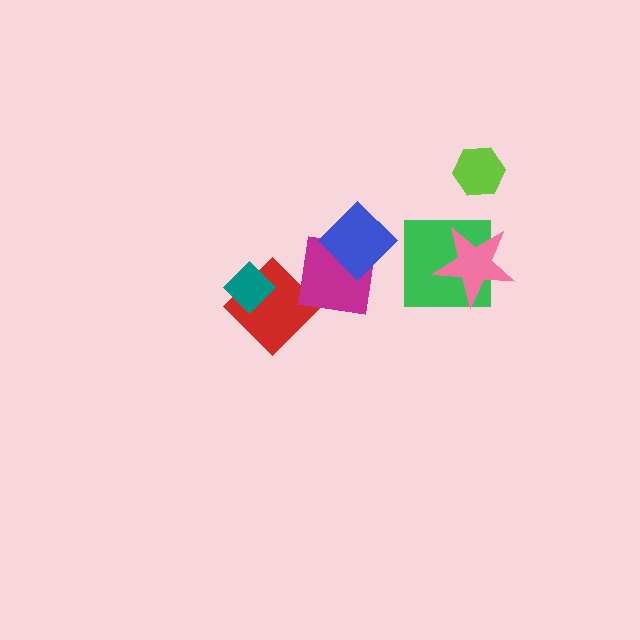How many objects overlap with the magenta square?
2 objects overlap with the magenta square.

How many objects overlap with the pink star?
1 object overlaps with the pink star.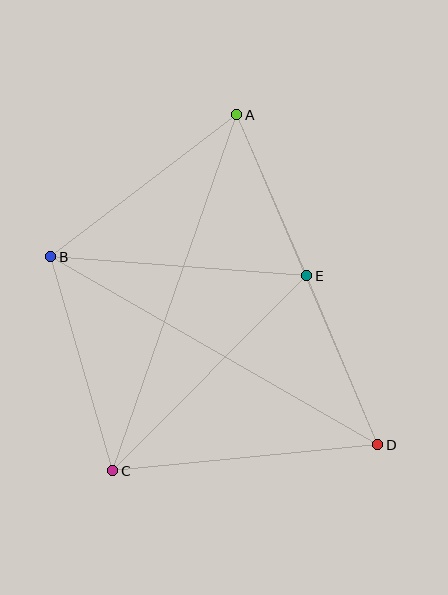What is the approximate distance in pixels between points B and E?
The distance between B and E is approximately 256 pixels.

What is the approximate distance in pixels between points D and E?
The distance between D and E is approximately 183 pixels.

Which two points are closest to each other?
Points A and E are closest to each other.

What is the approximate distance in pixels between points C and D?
The distance between C and D is approximately 266 pixels.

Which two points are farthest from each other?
Points B and D are farthest from each other.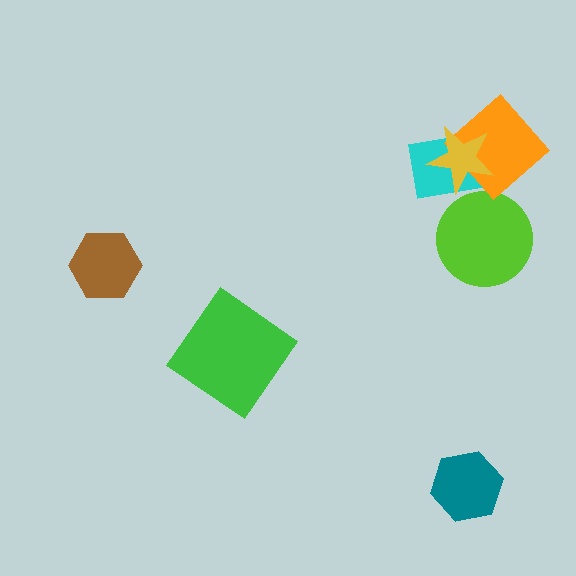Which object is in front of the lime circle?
The cyan rectangle is in front of the lime circle.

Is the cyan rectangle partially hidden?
Yes, it is partially covered by another shape.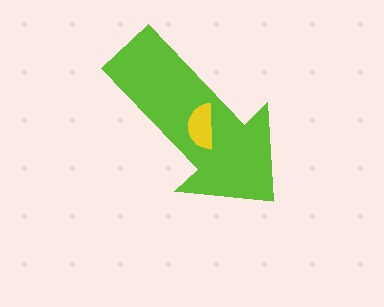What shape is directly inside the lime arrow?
The yellow semicircle.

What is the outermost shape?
The lime arrow.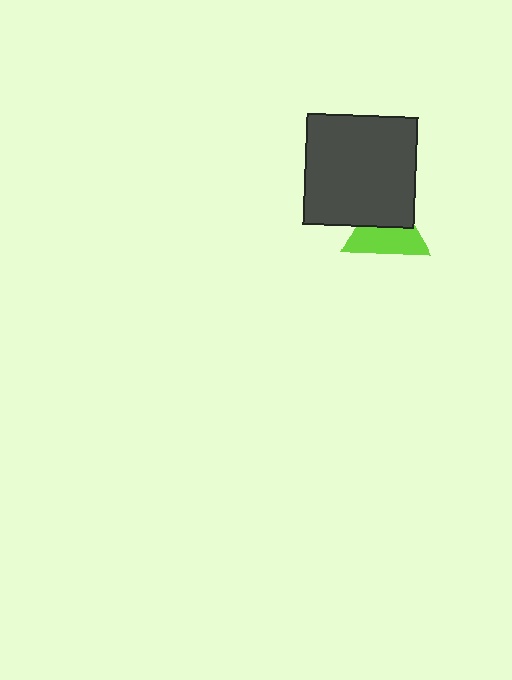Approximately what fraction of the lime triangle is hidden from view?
Roughly 45% of the lime triangle is hidden behind the dark gray square.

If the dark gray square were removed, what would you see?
You would see the complete lime triangle.